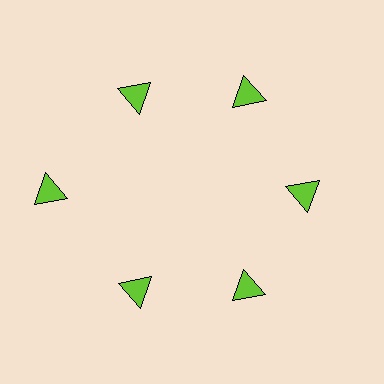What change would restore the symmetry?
The symmetry would be restored by moving it inward, back onto the ring so that all 6 triangles sit at equal angles and equal distance from the center.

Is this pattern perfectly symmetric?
No. The 6 lime triangles are arranged in a ring, but one element near the 9 o'clock position is pushed outward from the center, breaking the 6-fold rotational symmetry.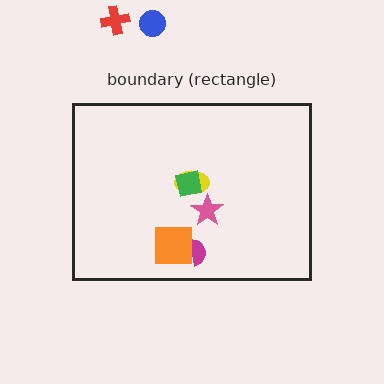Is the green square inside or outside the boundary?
Inside.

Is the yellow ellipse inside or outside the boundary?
Inside.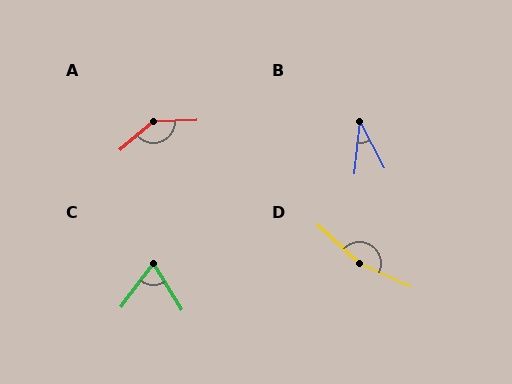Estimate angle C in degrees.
Approximately 68 degrees.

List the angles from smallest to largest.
B (34°), C (68°), A (141°), D (162°).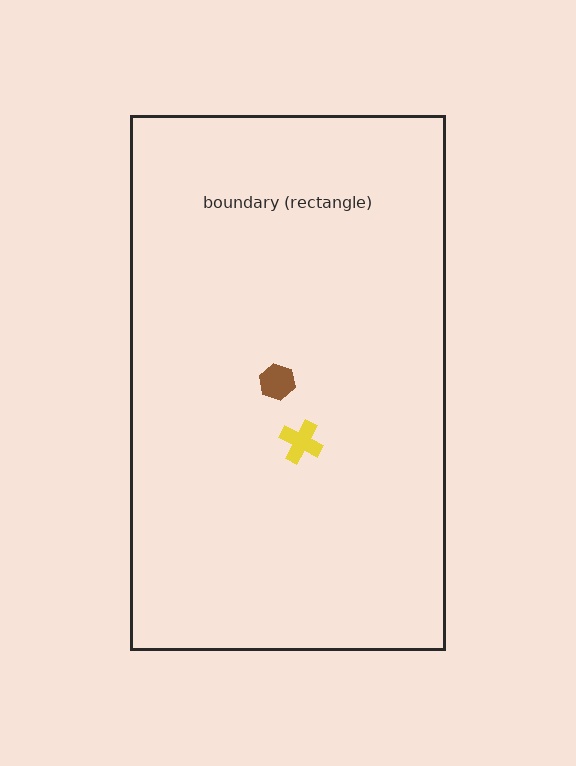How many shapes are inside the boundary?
2 inside, 0 outside.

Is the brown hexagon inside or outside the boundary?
Inside.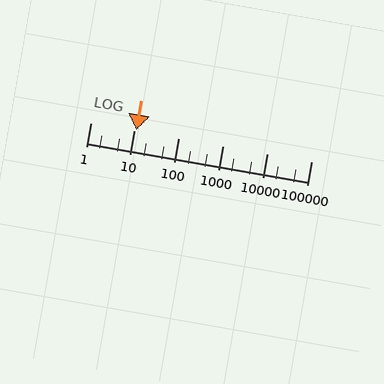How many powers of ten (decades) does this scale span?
The scale spans 5 decades, from 1 to 100000.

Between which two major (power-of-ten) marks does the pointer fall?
The pointer is between 10 and 100.